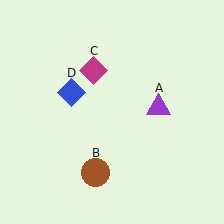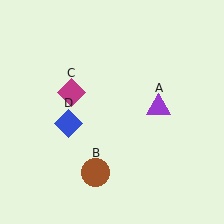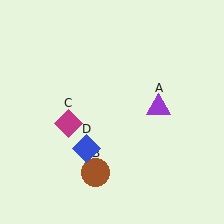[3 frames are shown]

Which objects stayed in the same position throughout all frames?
Purple triangle (object A) and brown circle (object B) remained stationary.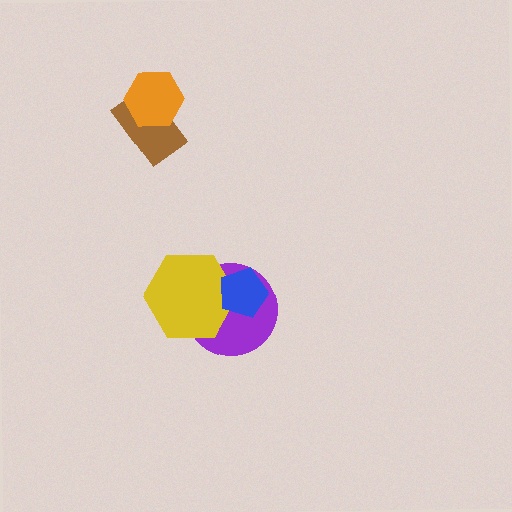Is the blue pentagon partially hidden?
No, no other shape covers it.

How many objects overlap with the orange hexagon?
1 object overlaps with the orange hexagon.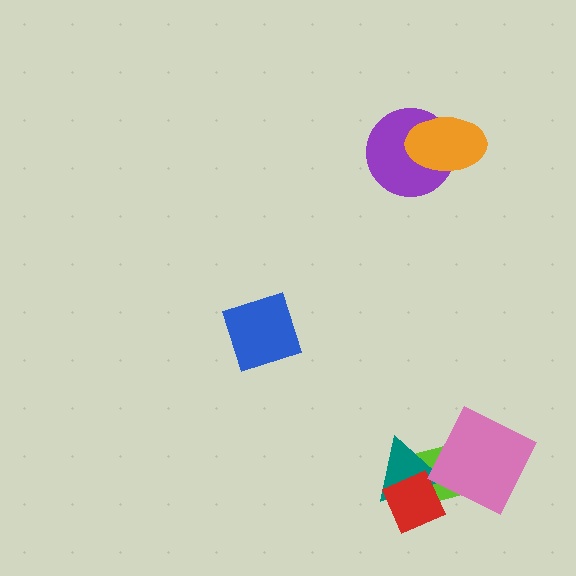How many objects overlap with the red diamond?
2 objects overlap with the red diamond.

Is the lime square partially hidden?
Yes, it is partially covered by another shape.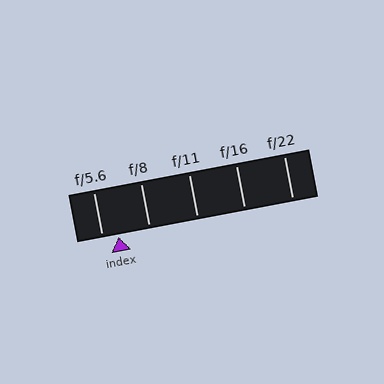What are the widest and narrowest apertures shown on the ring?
The widest aperture shown is f/5.6 and the narrowest is f/22.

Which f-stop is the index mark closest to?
The index mark is closest to f/5.6.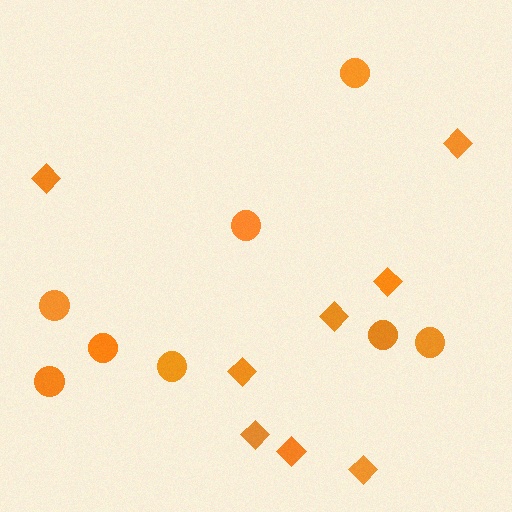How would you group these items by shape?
There are 2 groups: one group of circles (8) and one group of diamonds (8).